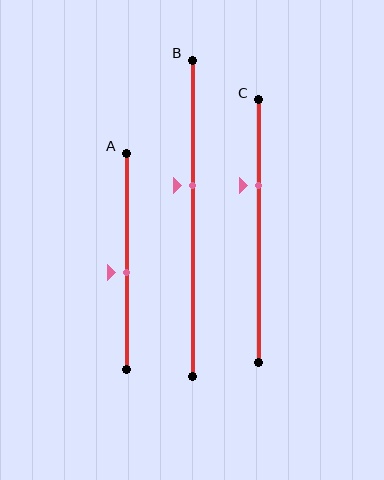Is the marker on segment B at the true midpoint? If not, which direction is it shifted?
No, the marker on segment B is shifted upward by about 10% of the segment length.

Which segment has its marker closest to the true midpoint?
Segment A has its marker closest to the true midpoint.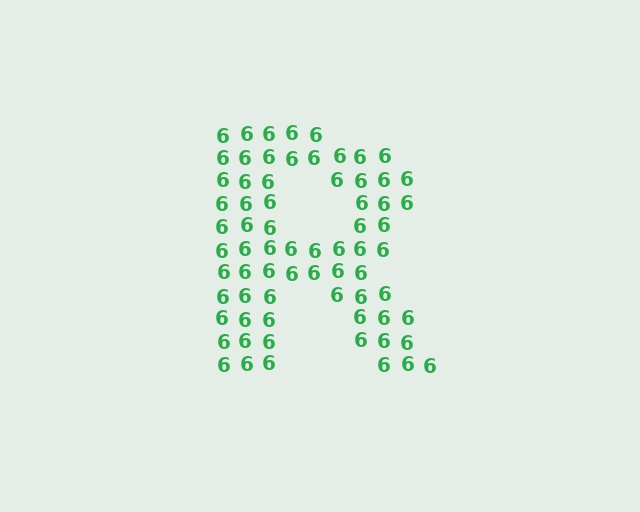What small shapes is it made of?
It is made of small digit 6's.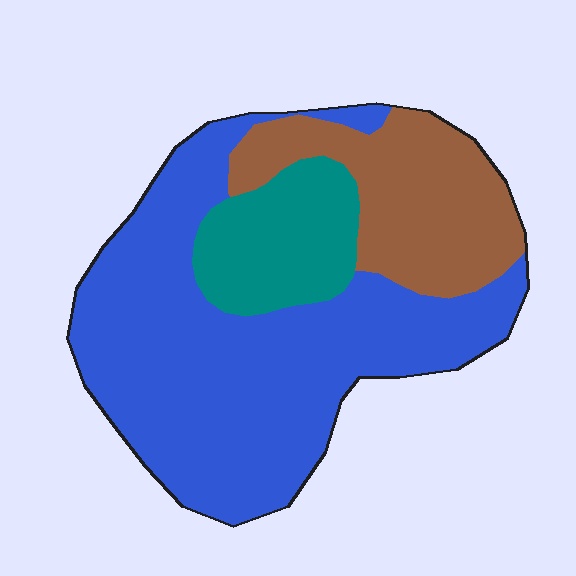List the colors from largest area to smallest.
From largest to smallest: blue, brown, teal.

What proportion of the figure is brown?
Brown takes up between a sixth and a third of the figure.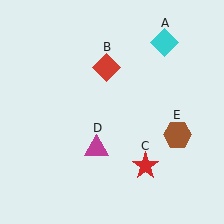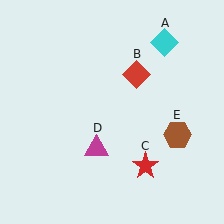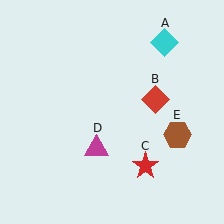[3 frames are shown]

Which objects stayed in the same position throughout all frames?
Cyan diamond (object A) and red star (object C) and magenta triangle (object D) and brown hexagon (object E) remained stationary.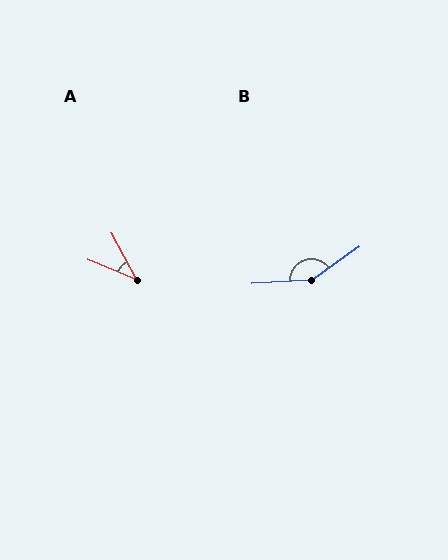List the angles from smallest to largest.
A (39°), B (148°).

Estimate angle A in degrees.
Approximately 39 degrees.